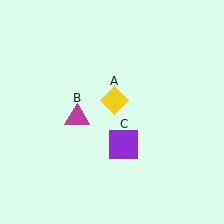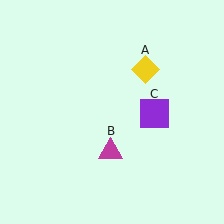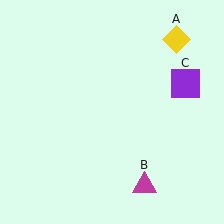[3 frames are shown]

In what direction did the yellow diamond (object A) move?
The yellow diamond (object A) moved up and to the right.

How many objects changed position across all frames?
3 objects changed position: yellow diamond (object A), magenta triangle (object B), purple square (object C).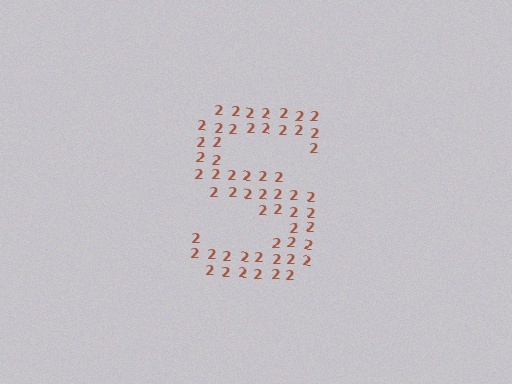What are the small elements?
The small elements are digit 2's.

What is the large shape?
The large shape is the letter S.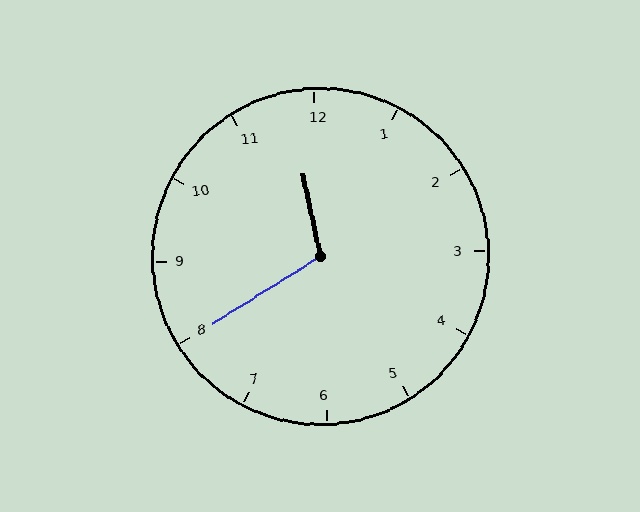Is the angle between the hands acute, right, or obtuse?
It is obtuse.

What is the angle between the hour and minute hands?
Approximately 110 degrees.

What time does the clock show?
11:40.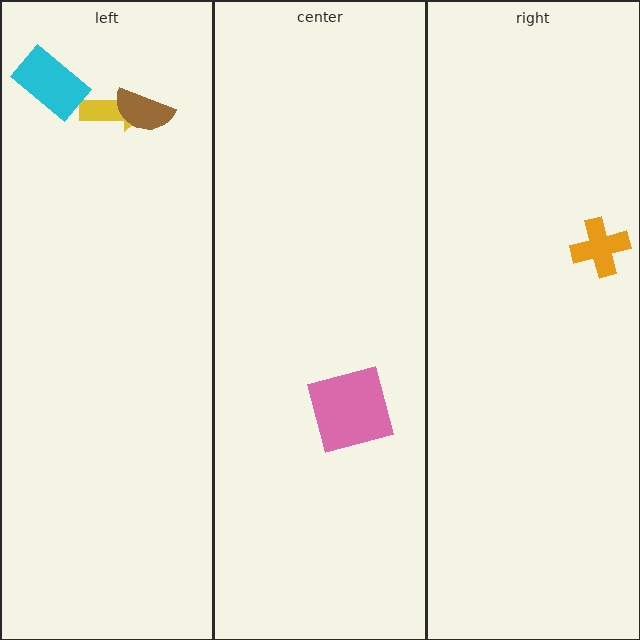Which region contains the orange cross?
The right region.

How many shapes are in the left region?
3.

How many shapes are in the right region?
1.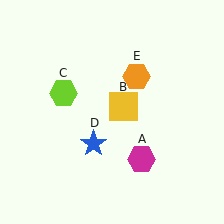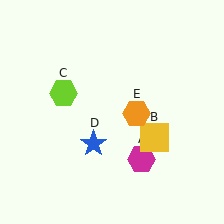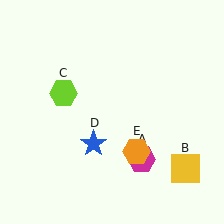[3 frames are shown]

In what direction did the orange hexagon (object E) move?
The orange hexagon (object E) moved down.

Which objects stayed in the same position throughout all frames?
Magenta hexagon (object A) and lime hexagon (object C) and blue star (object D) remained stationary.